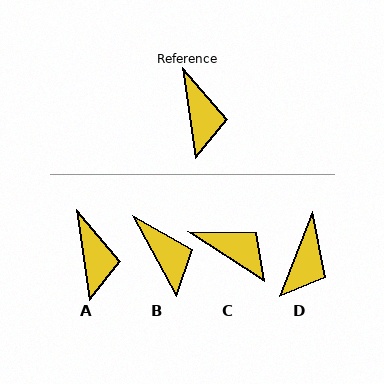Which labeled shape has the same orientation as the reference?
A.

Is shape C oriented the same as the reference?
No, it is off by about 49 degrees.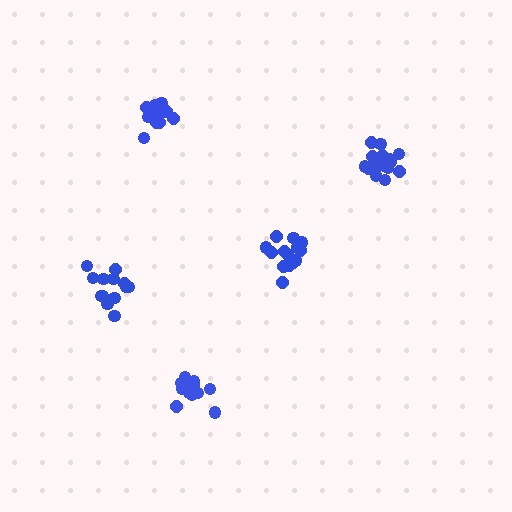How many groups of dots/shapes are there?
There are 5 groups.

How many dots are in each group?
Group 1: 14 dots, Group 2: 18 dots, Group 3: 14 dots, Group 4: 13 dots, Group 5: 12 dots (71 total).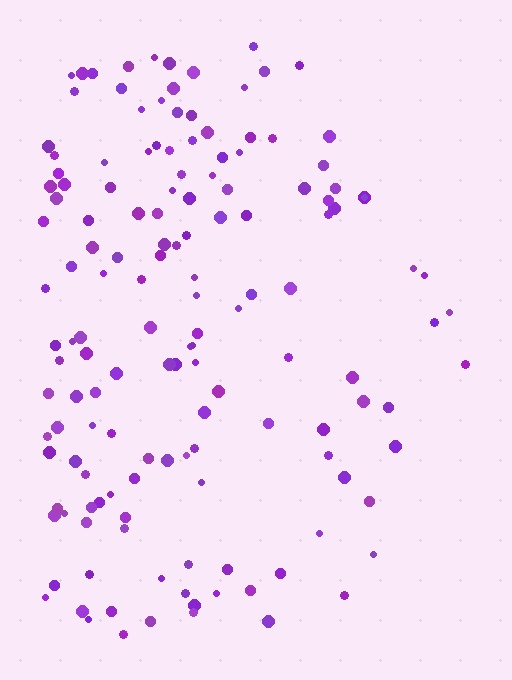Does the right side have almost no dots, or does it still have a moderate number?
Still a moderate number, just noticeably fewer than the left.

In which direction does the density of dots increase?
From right to left, with the left side densest.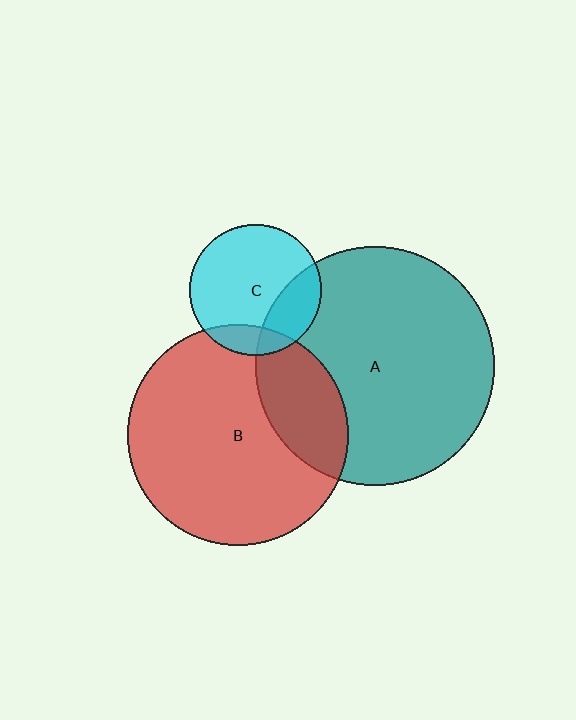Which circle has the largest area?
Circle A (teal).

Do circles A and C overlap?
Yes.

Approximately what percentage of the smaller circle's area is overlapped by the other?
Approximately 25%.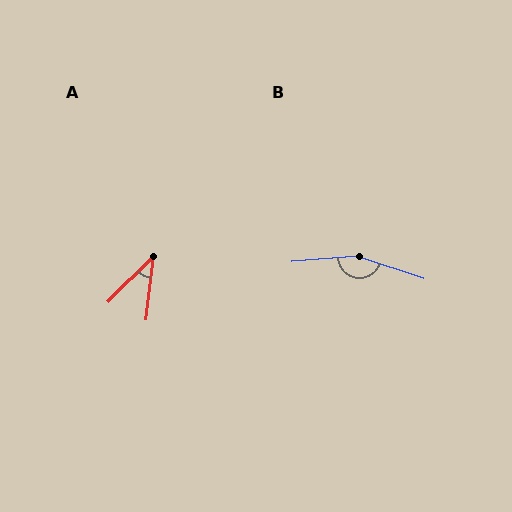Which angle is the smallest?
A, at approximately 39 degrees.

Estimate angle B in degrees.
Approximately 157 degrees.